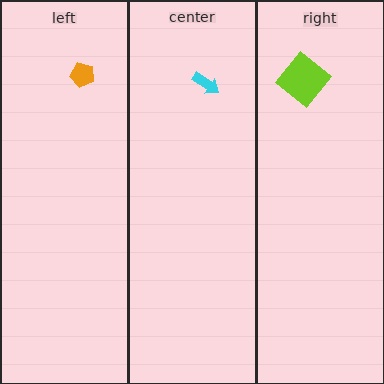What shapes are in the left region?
The orange pentagon.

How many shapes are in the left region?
1.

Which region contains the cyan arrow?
The center region.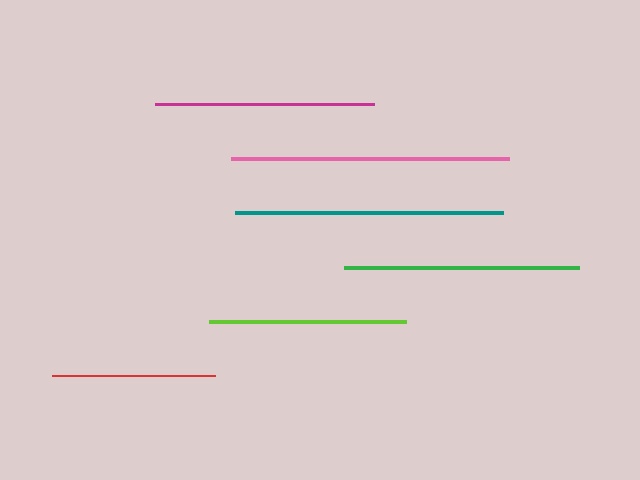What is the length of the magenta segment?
The magenta segment is approximately 219 pixels long.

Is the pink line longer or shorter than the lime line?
The pink line is longer than the lime line.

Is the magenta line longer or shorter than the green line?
The green line is longer than the magenta line.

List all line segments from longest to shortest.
From longest to shortest: pink, teal, green, magenta, lime, red.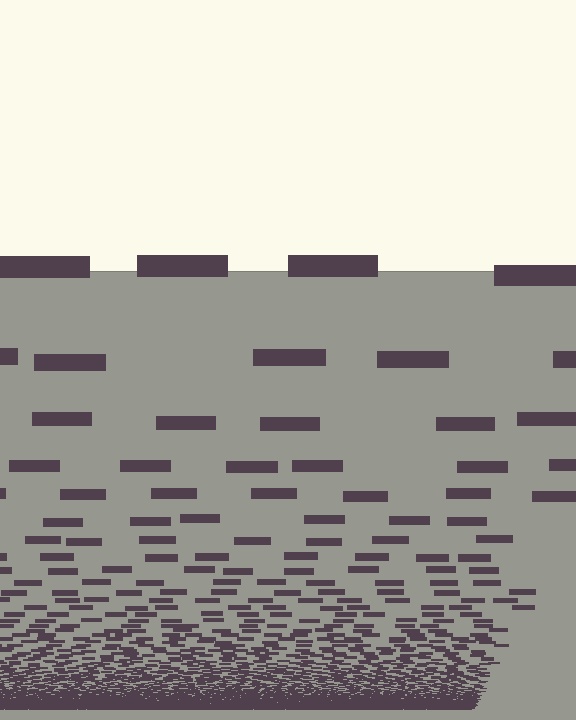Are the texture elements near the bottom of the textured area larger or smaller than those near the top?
Smaller. The gradient is inverted — elements near the bottom are smaller and denser.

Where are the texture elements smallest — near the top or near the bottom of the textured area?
Near the bottom.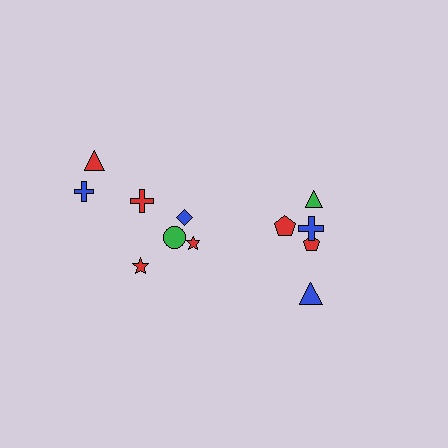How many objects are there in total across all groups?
There are 12 objects.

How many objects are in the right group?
There are 5 objects.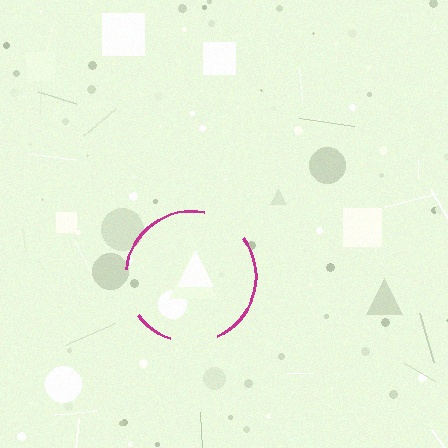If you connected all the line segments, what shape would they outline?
They would outline a circle.